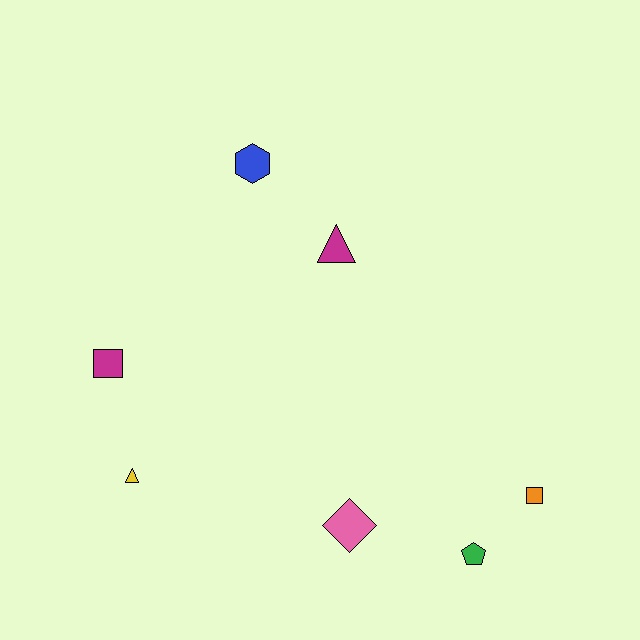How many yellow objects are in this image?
There is 1 yellow object.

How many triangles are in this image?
There are 2 triangles.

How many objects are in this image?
There are 7 objects.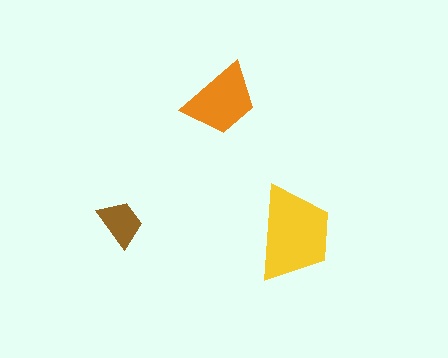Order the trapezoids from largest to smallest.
the yellow one, the orange one, the brown one.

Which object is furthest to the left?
The brown trapezoid is leftmost.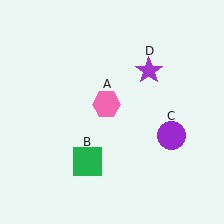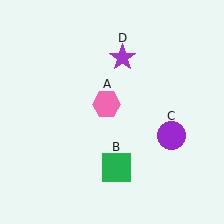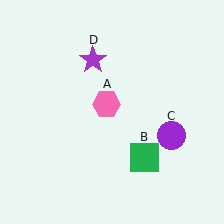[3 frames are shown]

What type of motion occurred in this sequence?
The green square (object B), purple star (object D) rotated counterclockwise around the center of the scene.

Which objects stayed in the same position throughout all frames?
Pink hexagon (object A) and purple circle (object C) remained stationary.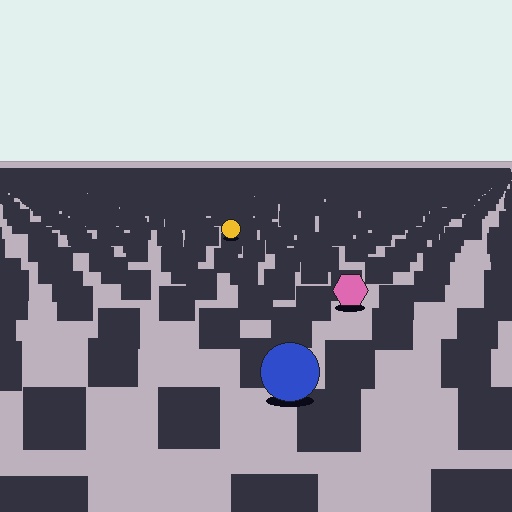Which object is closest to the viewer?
The blue circle is closest. The texture marks near it are larger and more spread out.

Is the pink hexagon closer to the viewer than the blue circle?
No. The blue circle is closer — you can tell from the texture gradient: the ground texture is coarser near it.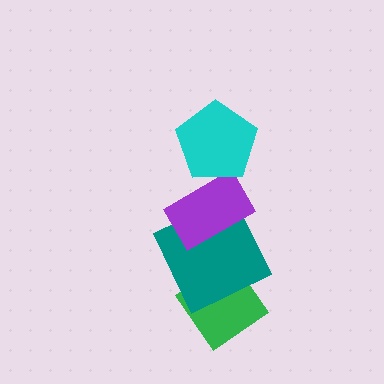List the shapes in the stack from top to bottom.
From top to bottom: the cyan pentagon, the purple rectangle, the teal square, the green diamond.